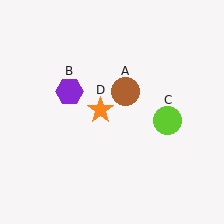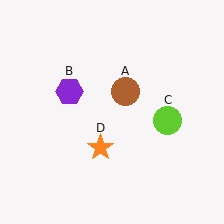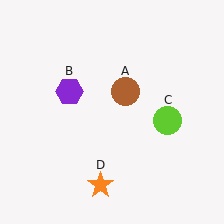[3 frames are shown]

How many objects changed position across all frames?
1 object changed position: orange star (object D).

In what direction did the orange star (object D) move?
The orange star (object D) moved down.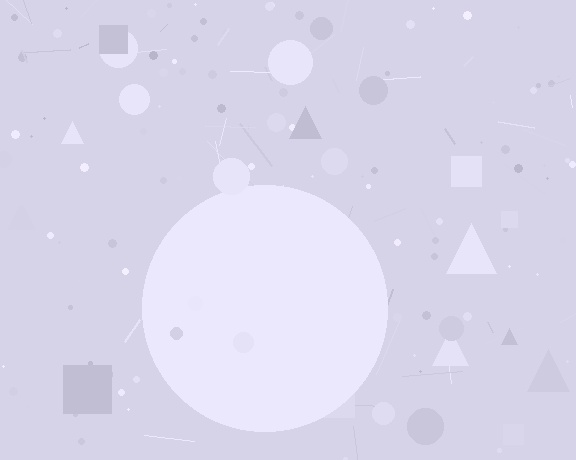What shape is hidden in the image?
A circle is hidden in the image.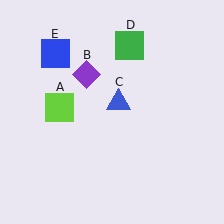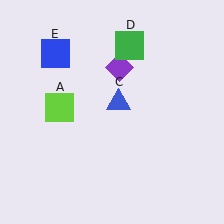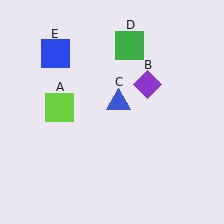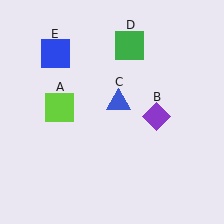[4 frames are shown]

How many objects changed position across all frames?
1 object changed position: purple diamond (object B).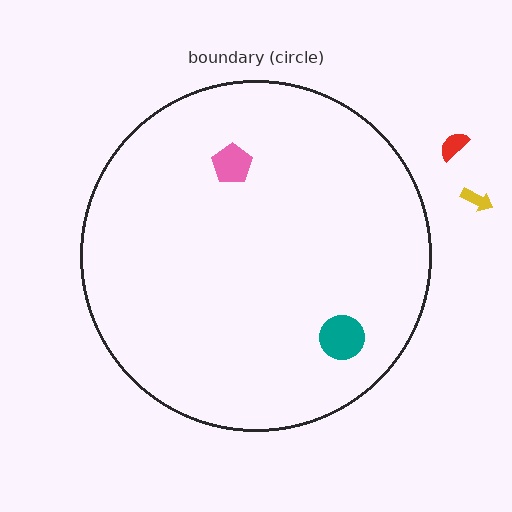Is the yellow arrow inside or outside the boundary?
Outside.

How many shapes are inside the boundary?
2 inside, 2 outside.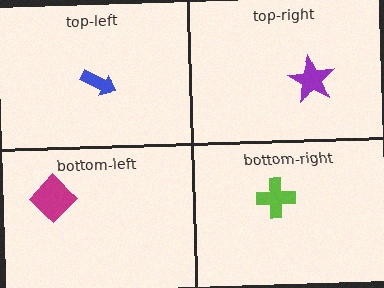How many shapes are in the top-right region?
1.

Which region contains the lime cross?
The bottom-right region.